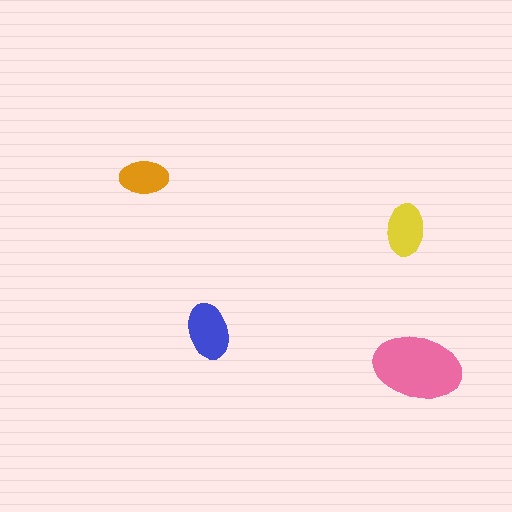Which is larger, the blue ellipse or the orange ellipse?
The blue one.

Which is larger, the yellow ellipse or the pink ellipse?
The pink one.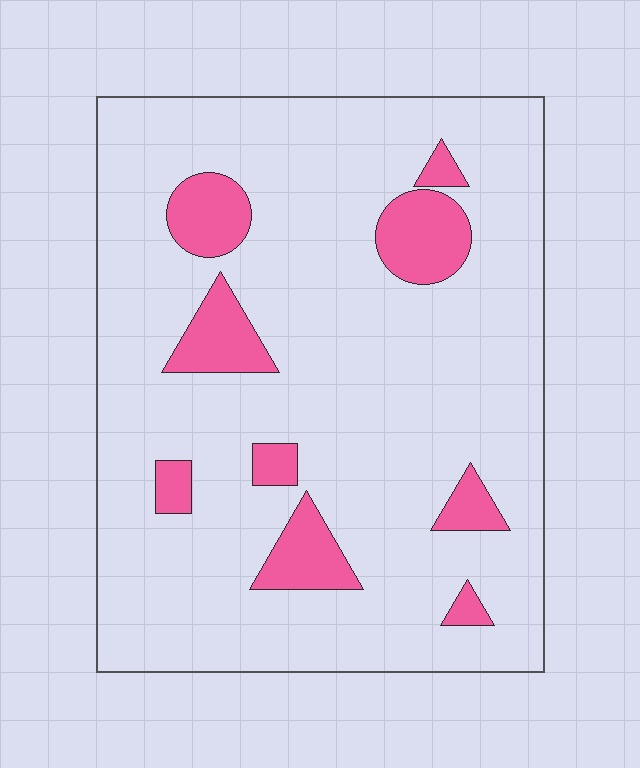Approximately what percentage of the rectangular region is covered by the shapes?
Approximately 15%.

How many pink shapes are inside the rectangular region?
9.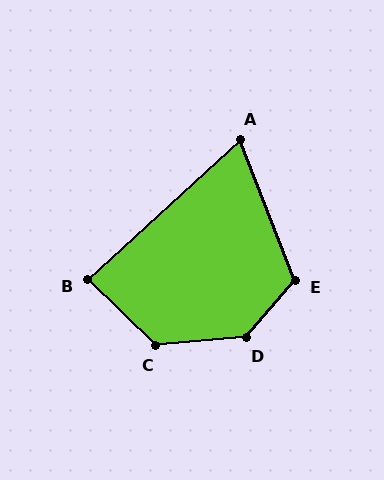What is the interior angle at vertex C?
Approximately 131 degrees (obtuse).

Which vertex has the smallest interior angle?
A, at approximately 69 degrees.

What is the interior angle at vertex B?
Approximately 87 degrees (approximately right).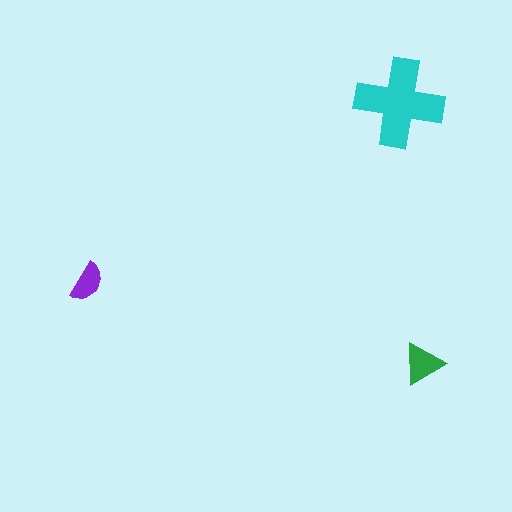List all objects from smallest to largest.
The purple semicircle, the green triangle, the cyan cross.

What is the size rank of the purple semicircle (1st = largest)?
3rd.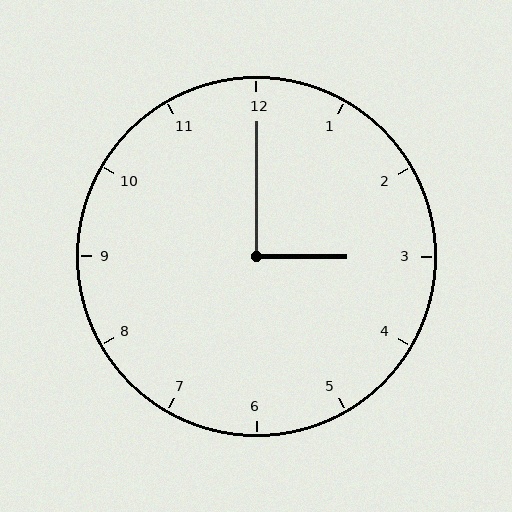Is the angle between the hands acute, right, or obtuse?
It is right.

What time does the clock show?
3:00.